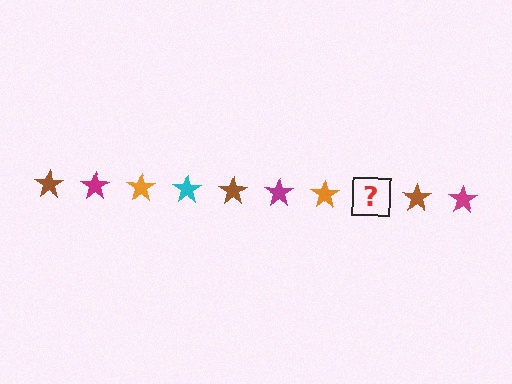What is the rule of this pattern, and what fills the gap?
The rule is that the pattern cycles through brown, magenta, orange, cyan stars. The gap should be filled with a cyan star.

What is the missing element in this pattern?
The missing element is a cyan star.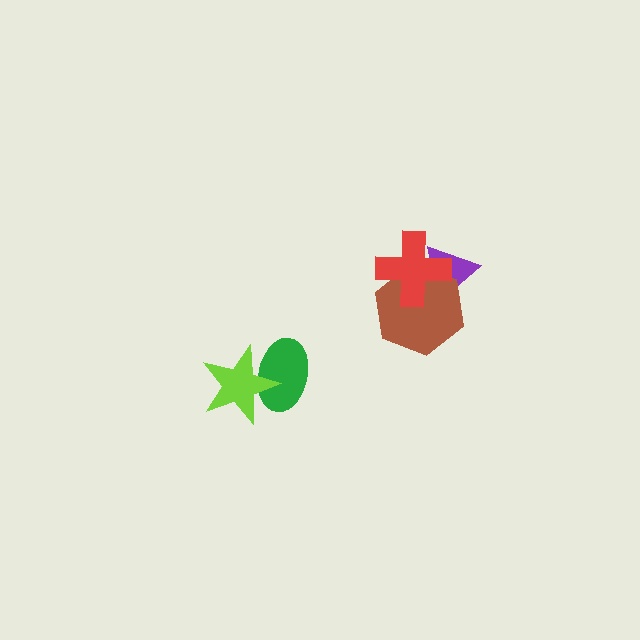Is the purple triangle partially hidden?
Yes, it is partially covered by another shape.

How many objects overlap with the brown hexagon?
2 objects overlap with the brown hexagon.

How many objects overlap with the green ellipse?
1 object overlaps with the green ellipse.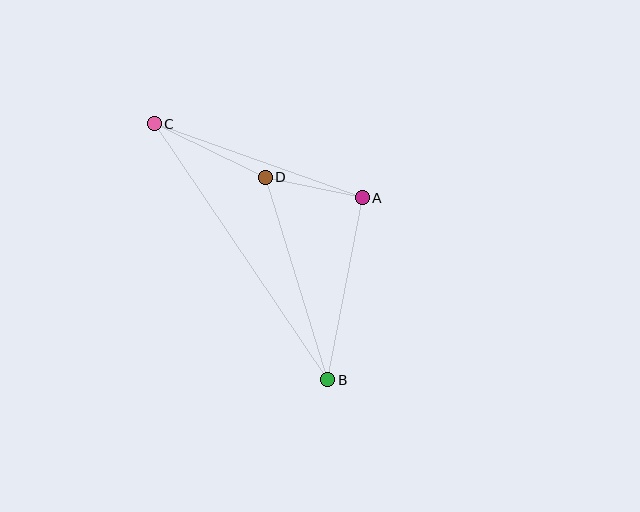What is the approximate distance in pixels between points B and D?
The distance between B and D is approximately 212 pixels.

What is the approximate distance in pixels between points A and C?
The distance between A and C is approximately 221 pixels.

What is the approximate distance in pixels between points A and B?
The distance between A and B is approximately 185 pixels.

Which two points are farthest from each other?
Points B and C are farthest from each other.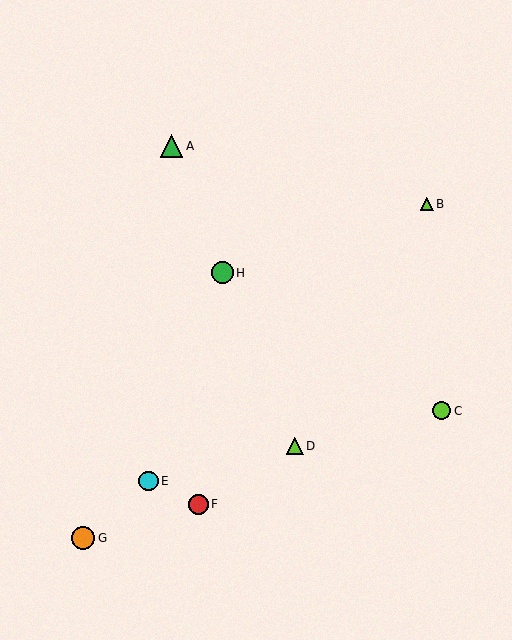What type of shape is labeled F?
Shape F is a red circle.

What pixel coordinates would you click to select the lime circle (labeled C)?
Click at (441, 411) to select the lime circle C.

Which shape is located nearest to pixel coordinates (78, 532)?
The orange circle (labeled G) at (83, 538) is nearest to that location.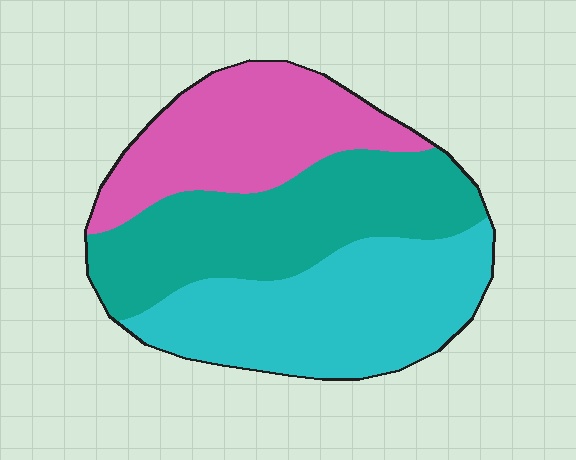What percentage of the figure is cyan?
Cyan covers around 35% of the figure.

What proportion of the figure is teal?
Teal takes up between a quarter and a half of the figure.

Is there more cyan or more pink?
Cyan.